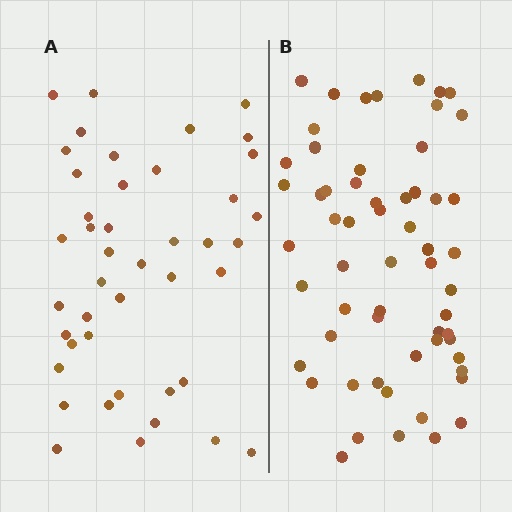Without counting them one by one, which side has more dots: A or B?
Region B (the right region) has more dots.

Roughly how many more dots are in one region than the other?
Region B has approximately 15 more dots than region A.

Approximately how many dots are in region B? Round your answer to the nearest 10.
About 60 dots. (The exact count is 59, which rounds to 60.)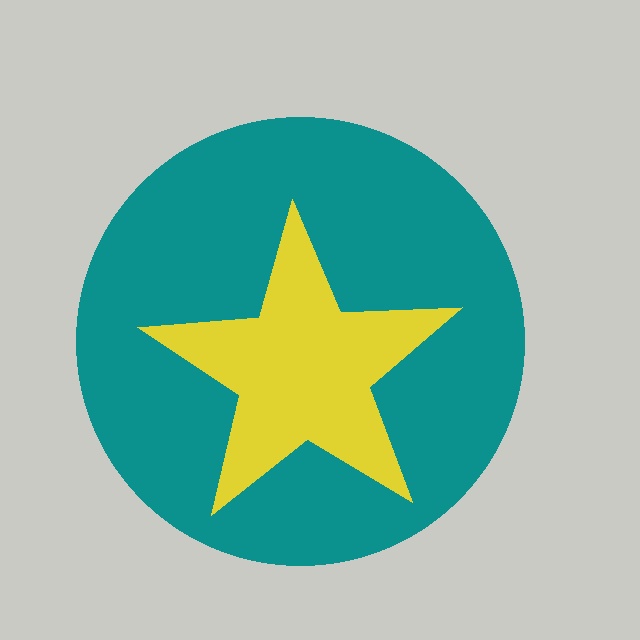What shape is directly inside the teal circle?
The yellow star.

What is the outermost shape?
The teal circle.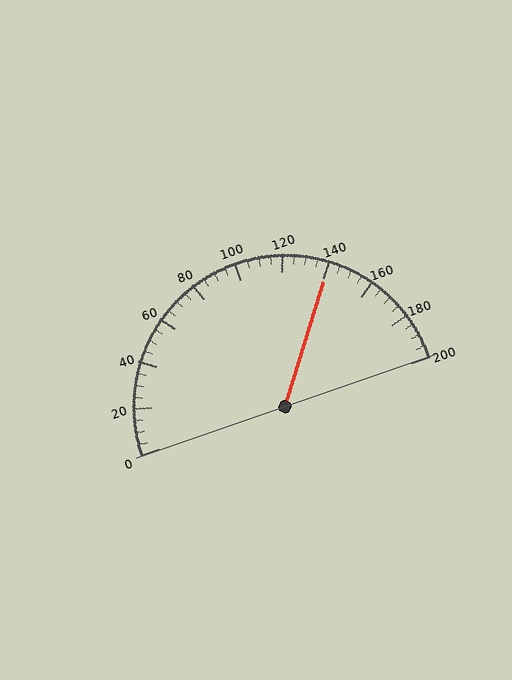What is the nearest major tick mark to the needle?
The nearest major tick mark is 140.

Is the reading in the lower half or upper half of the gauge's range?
The reading is in the upper half of the range (0 to 200).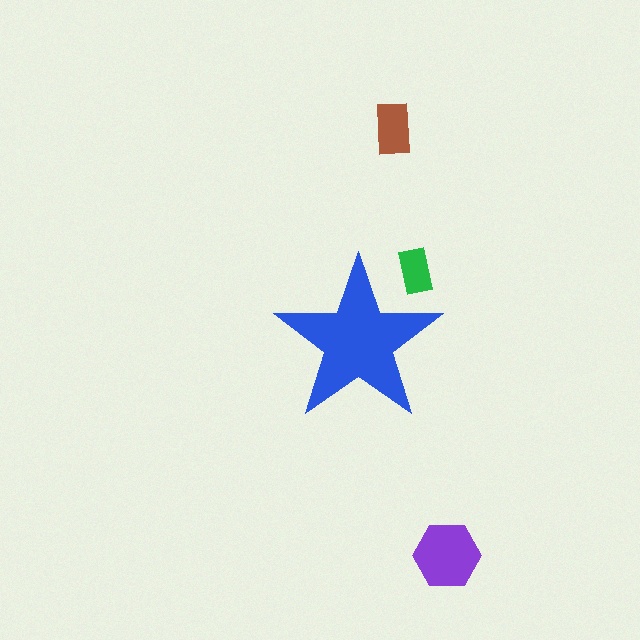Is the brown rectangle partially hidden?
No, the brown rectangle is fully visible.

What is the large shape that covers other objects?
A blue star.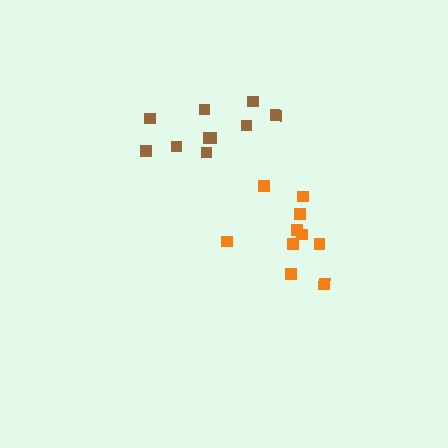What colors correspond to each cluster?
The clusters are colored: brown, orange.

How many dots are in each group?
Group 1: 10 dots, Group 2: 10 dots (20 total).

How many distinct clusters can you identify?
There are 2 distinct clusters.